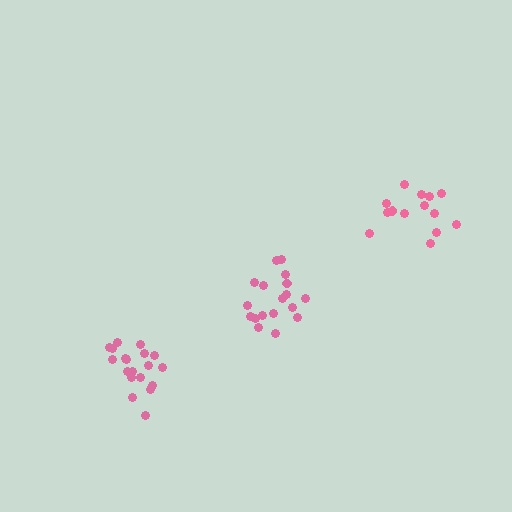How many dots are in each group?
Group 1: 18 dots, Group 2: 14 dots, Group 3: 19 dots (51 total).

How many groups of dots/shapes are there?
There are 3 groups.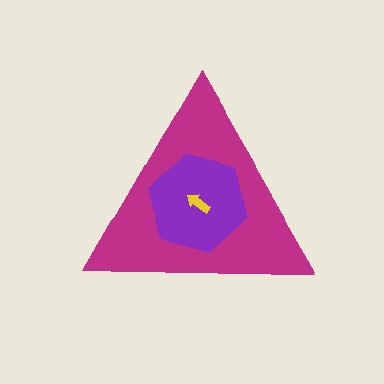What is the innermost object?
The yellow arrow.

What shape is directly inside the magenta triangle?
The purple hexagon.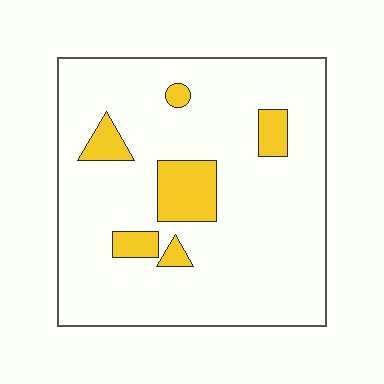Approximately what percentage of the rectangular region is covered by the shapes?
Approximately 10%.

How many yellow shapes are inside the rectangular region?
6.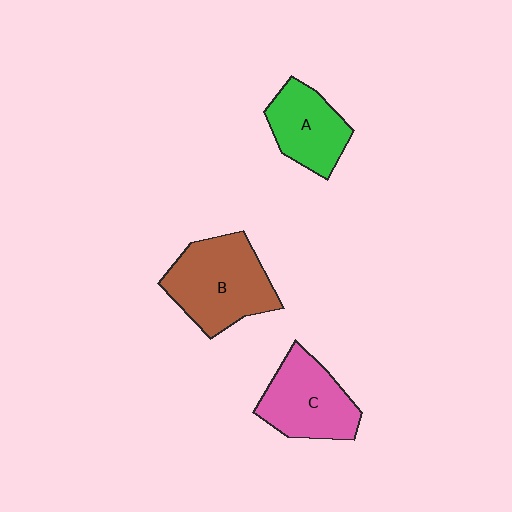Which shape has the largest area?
Shape B (brown).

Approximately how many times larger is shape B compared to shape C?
Approximately 1.2 times.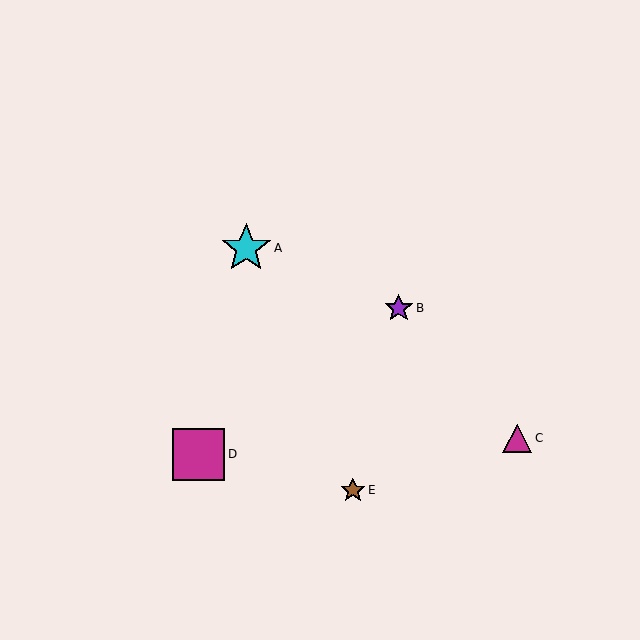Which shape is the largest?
The magenta square (labeled D) is the largest.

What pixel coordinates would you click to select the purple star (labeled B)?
Click at (399, 308) to select the purple star B.